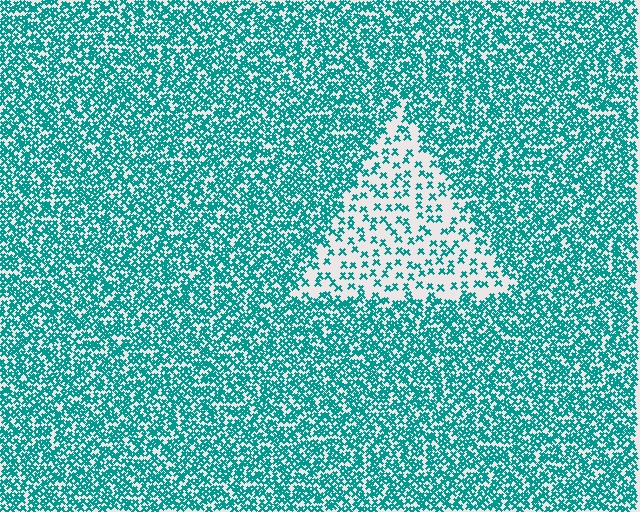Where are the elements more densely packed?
The elements are more densely packed outside the triangle boundary.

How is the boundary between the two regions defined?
The boundary is defined by a change in element density (approximately 2.8x ratio). All elements are the same color, size, and shape.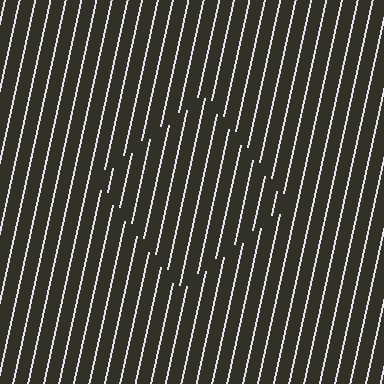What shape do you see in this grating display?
An illusory square. The interior of the shape contains the same grating, shifted by half a period — the contour is defined by the phase discontinuity where line-ends from the inner and outer gratings abut.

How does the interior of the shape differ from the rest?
The interior of the shape contains the same grating, shifted by half a period — the contour is defined by the phase discontinuity where line-ends from the inner and outer gratings abut.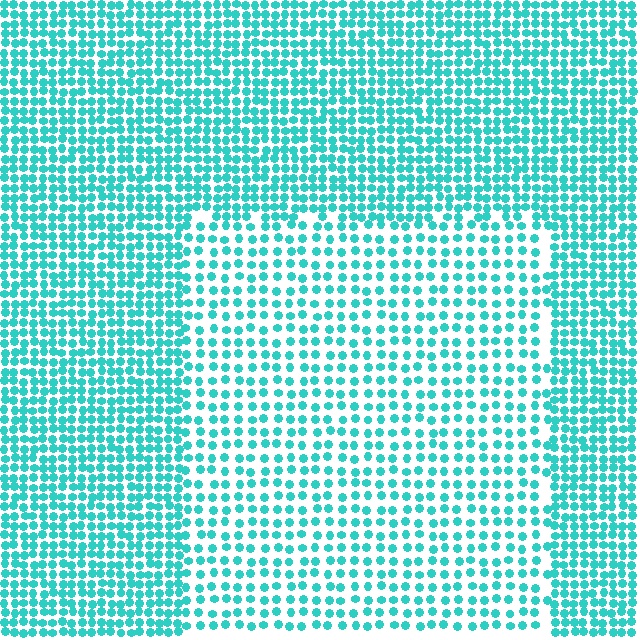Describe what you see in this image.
The image contains small cyan elements arranged at two different densities. A rectangle-shaped region is visible where the elements are less densely packed than the surrounding area.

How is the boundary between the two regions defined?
The boundary is defined by a change in element density (approximately 1.8x ratio). All elements are the same color, size, and shape.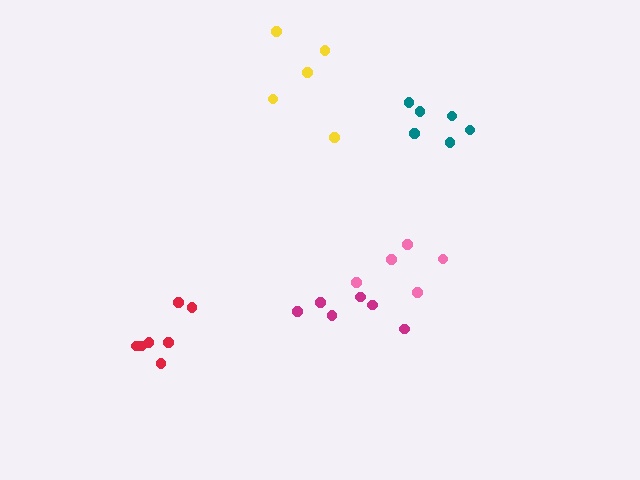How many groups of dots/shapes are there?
There are 5 groups.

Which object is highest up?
The yellow cluster is topmost.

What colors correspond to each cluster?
The clusters are colored: teal, red, pink, yellow, magenta.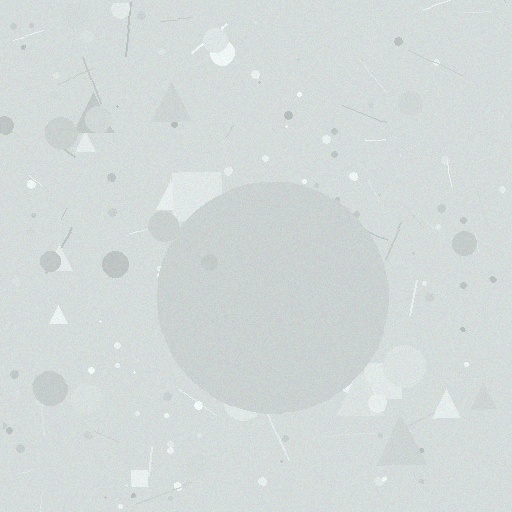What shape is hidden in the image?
A circle is hidden in the image.